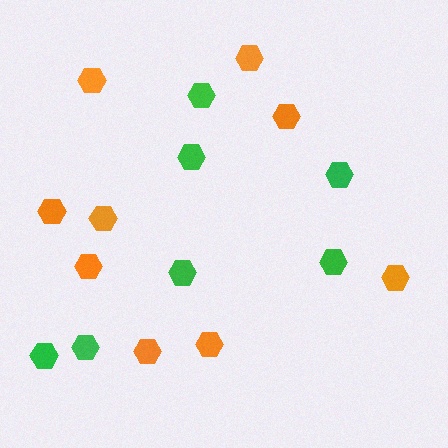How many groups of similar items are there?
There are 2 groups: one group of orange hexagons (9) and one group of green hexagons (7).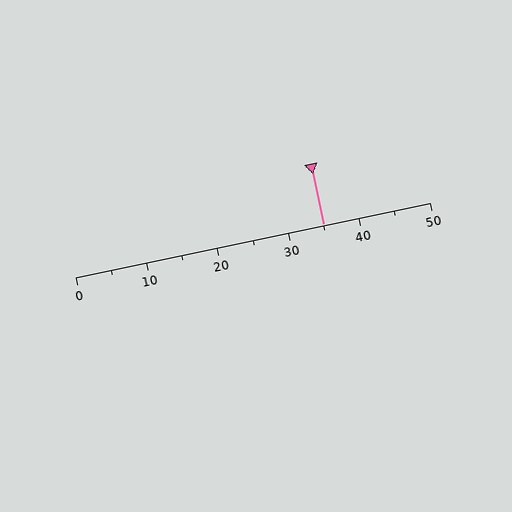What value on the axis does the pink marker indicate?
The marker indicates approximately 35.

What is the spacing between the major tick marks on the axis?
The major ticks are spaced 10 apart.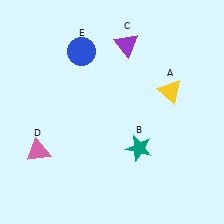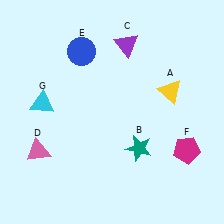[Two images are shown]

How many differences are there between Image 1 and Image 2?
There are 2 differences between the two images.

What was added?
A magenta pentagon (F), a cyan triangle (G) were added in Image 2.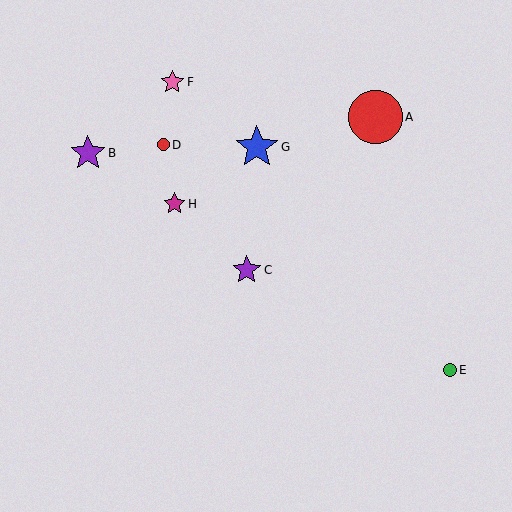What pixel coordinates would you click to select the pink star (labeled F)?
Click at (172, 82) to select the pink star F.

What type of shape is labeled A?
Shape A is a red circle.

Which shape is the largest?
The red circle (labeled A) is the largest.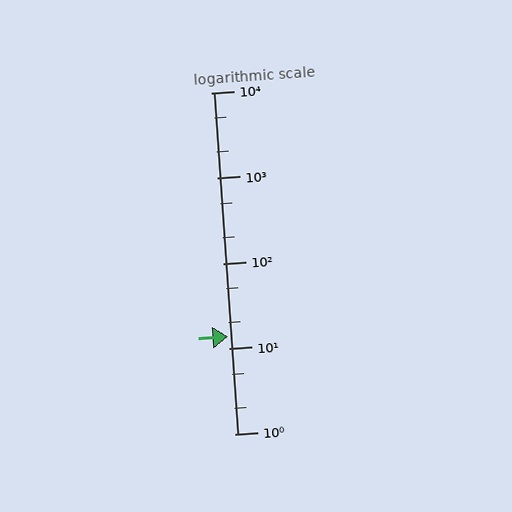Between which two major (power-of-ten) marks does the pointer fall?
The pointer is between 10 and 100.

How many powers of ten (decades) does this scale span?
The scale spans 4 decades, from 1 to 10000.